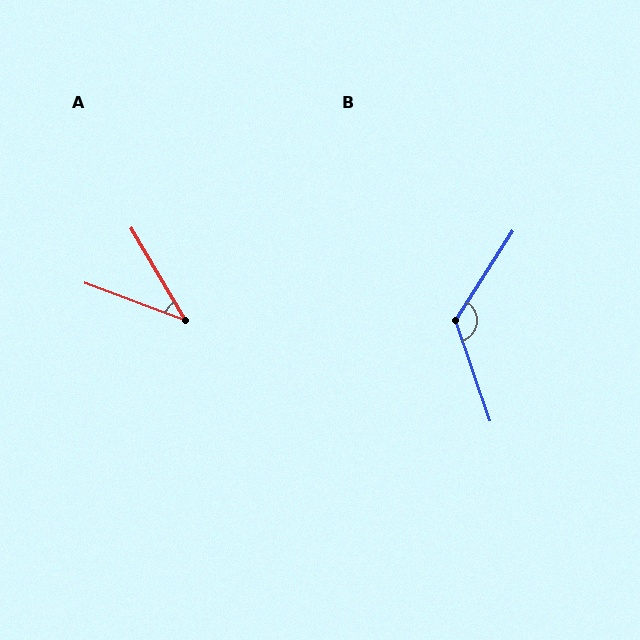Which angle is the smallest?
A, at approximately 39 degrees.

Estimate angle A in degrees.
Approximately 39 degrees.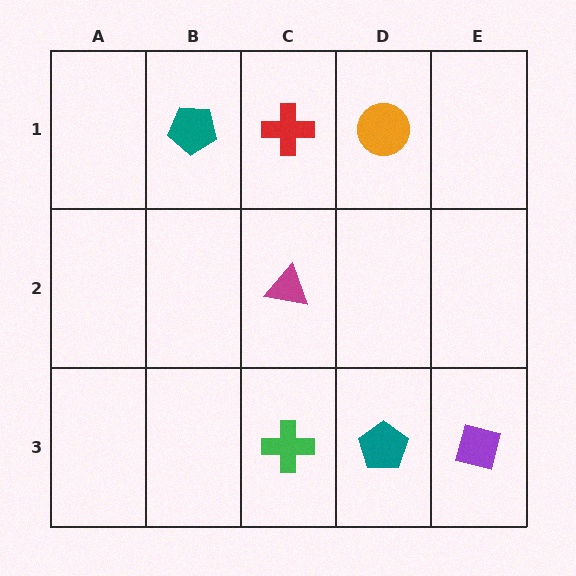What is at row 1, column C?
A red cross.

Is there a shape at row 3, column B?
No, that cell is empty.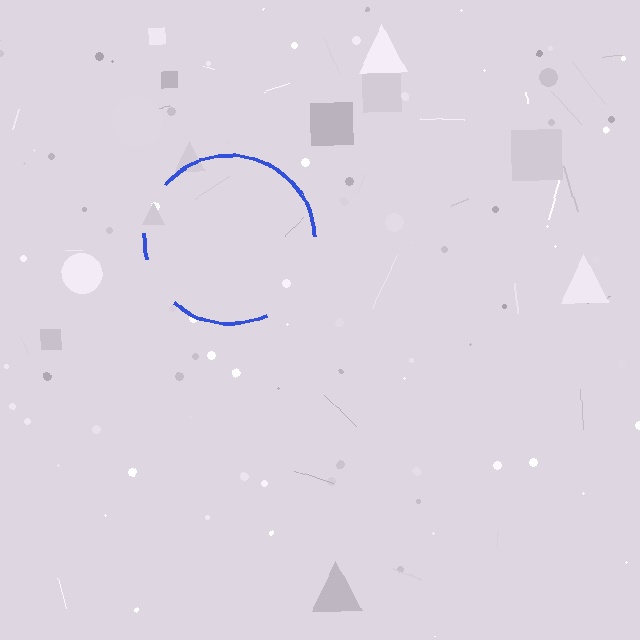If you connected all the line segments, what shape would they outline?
They would outline a circle.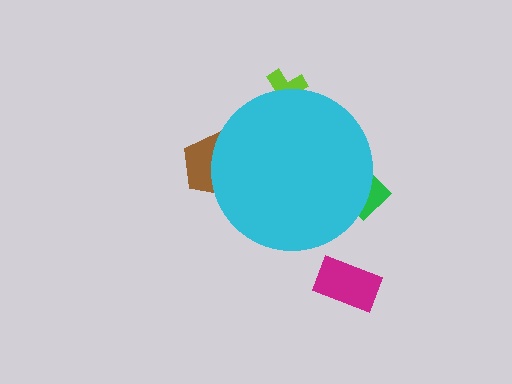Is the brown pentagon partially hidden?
Yes, the brown pentagon is partially hidden behind the cyan circle.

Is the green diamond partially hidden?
Yes, the green diamond is partially hidden behind the cyan circle.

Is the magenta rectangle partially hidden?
No, the magenta rectangle is fully visible.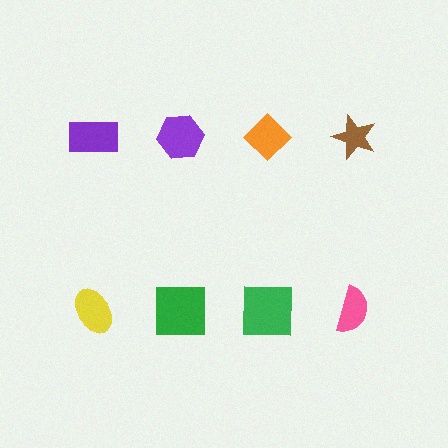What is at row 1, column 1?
A purple rectangle.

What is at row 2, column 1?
A yellow ellipse.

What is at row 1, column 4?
A brown star.